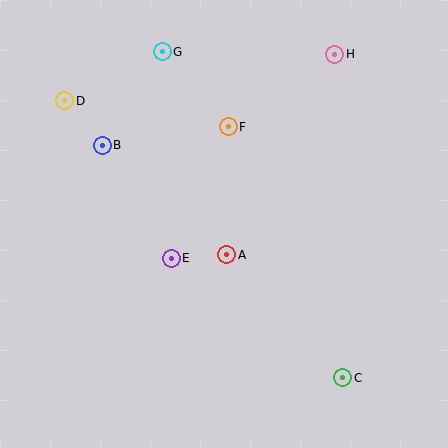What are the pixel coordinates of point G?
Point G is at (162, 52).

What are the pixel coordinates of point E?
Point E is at (171, 258).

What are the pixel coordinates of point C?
Point C is at (343, 378).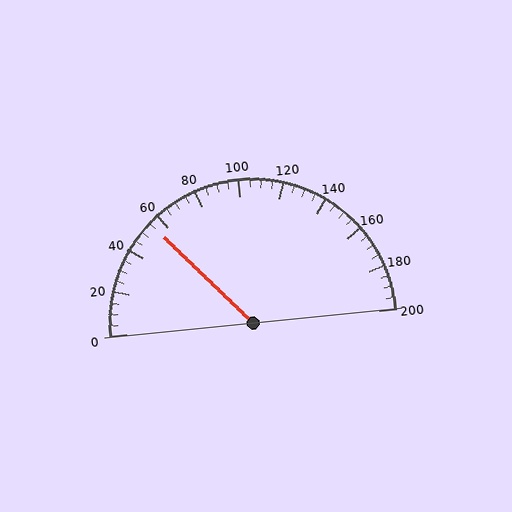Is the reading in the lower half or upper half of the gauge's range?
The reading is in the lower half of the range (0 to 200).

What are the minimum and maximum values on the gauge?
The gauge ranges from 0 to 200.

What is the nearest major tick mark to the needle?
The nearest major tick mark is 60.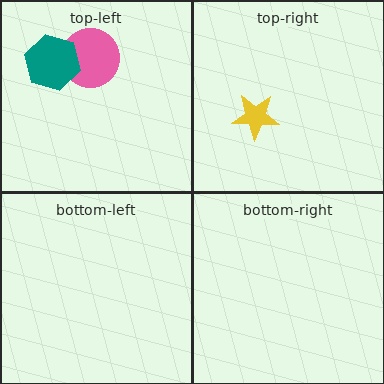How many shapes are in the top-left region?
2.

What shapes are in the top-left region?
The pink circle, the teal hexagon.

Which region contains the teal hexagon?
The top-left region.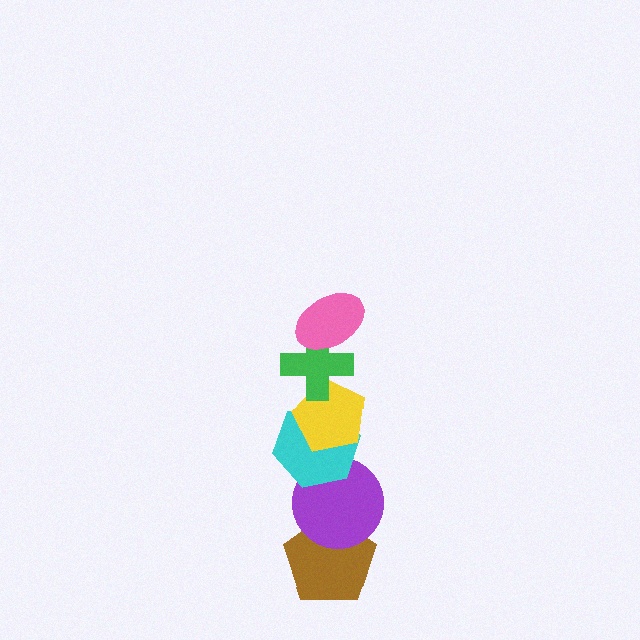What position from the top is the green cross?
The green cross is 2nd from the top.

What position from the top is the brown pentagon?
The brown pentagon is 6th from the top.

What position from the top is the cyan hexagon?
The cyan hexagon is 4th from the top.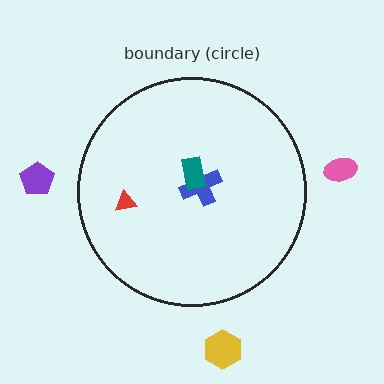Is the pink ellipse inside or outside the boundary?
Outside.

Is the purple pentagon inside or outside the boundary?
Outside.